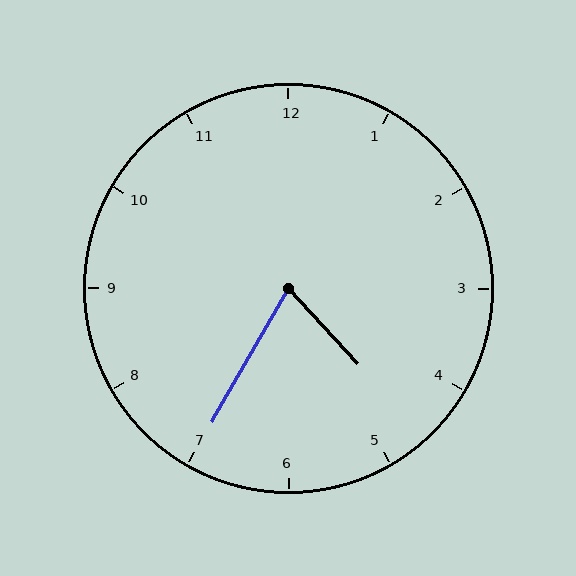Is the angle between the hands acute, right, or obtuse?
It is acute.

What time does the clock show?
4:35.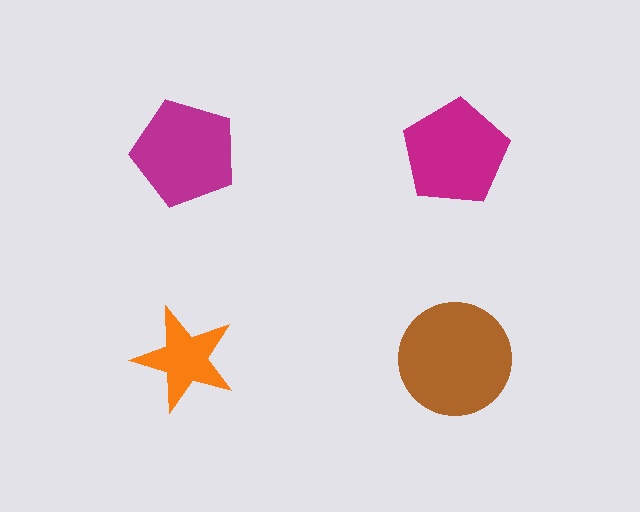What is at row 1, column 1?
A magenta pentagon.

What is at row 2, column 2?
A brown circle.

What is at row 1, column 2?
A magenta pentagon.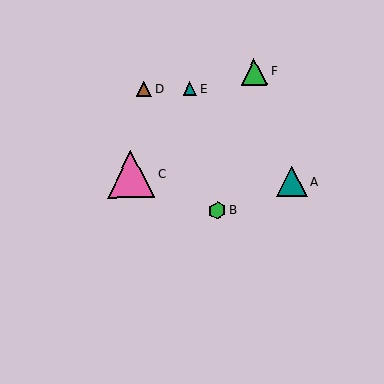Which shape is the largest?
The pink triangle (labeled C) is the largest.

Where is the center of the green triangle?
The center of the green triangle is at (254, 72).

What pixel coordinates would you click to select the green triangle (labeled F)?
Click at (254, 72) to select the green triangle F.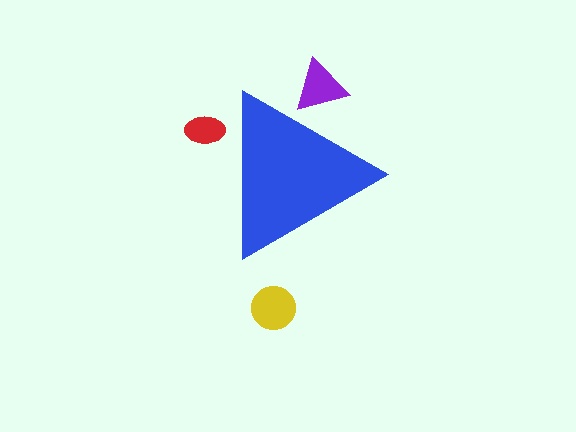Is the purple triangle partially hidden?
Yes, the purple triangle is partially hidden behind the blue triangle.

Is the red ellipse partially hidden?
Yes, the red ellipse is partially hidden behind the blue triangle.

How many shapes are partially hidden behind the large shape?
2 shapes are partially hidden.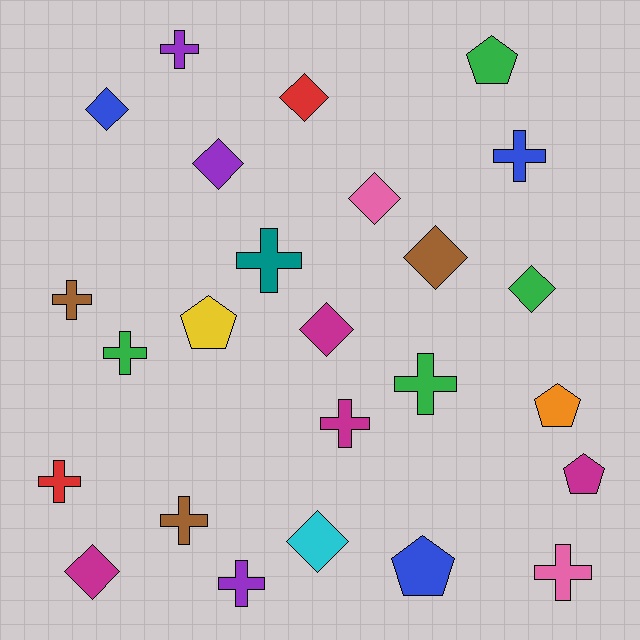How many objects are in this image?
There are 25 objects.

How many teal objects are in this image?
There is 1 teal object.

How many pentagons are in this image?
There are 5 pentagons.